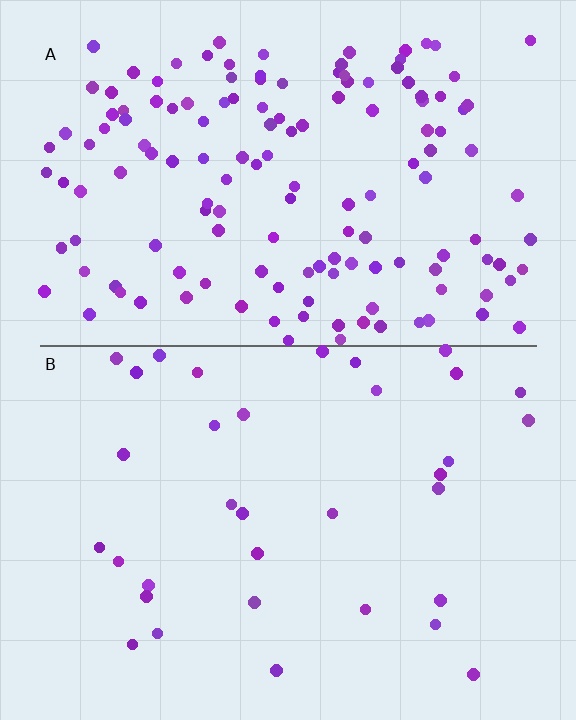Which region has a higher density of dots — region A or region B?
A (the top).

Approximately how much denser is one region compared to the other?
Approximately 4.3× — region A over region B.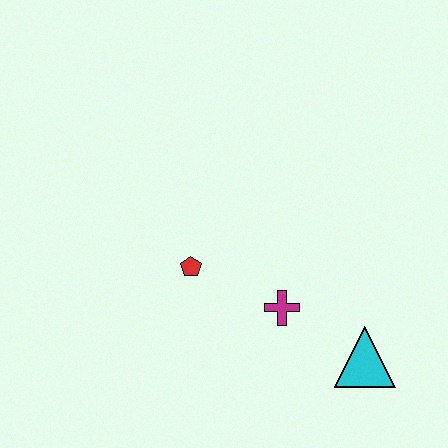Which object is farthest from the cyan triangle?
The red pentagon is farthest from the cyan triangle.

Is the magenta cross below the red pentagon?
Yes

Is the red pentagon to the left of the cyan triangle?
Yes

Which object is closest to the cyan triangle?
The magenta cross is closest to the cyan triangle.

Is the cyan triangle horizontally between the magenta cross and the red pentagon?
No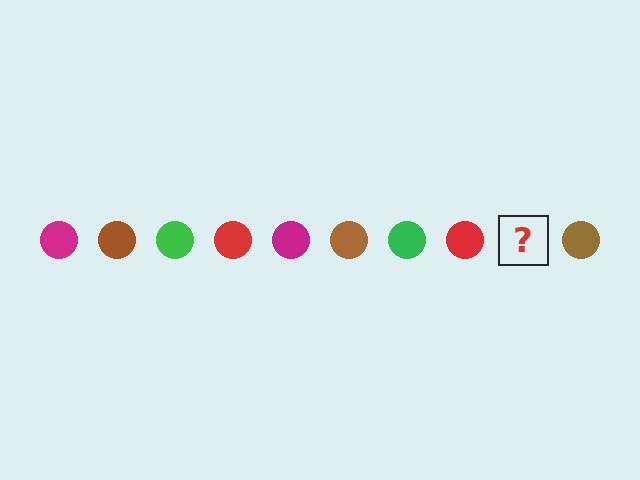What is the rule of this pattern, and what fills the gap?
The rule is that the pattern cycles through magenta, brown, green, red circles. The gap should be filled with a magenta circle.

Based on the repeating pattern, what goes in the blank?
The blank should be a magenta circle.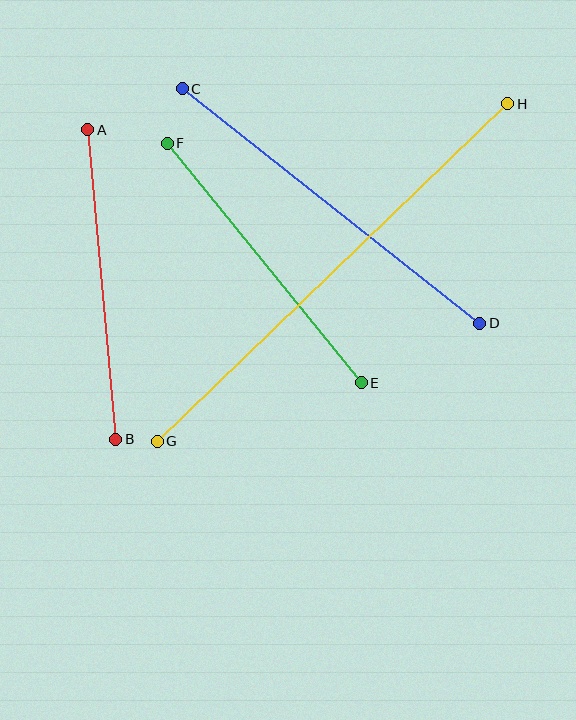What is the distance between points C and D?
The distance is approximately 379 pixels.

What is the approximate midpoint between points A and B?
The midpoint is at approximately (102, 285) pixels.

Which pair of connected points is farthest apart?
Points G and H are farthest apart.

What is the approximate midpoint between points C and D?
The midpoint is at approximately (331, 206) pixels.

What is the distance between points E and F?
The distance is approximately 308 pixels.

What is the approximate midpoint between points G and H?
The midpoint is at approximately (332, 273) pixels.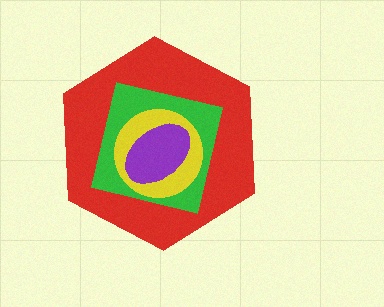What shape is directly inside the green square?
The yellow circle.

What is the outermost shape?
The red hexagon.